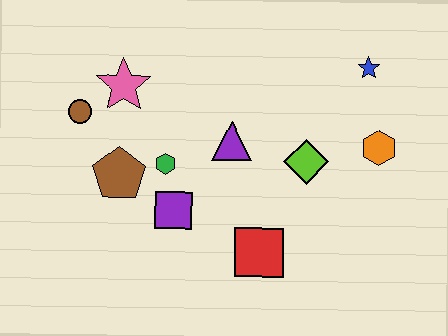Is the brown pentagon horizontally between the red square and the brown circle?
Yes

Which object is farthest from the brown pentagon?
The blue star is farthest from the brown pentagon.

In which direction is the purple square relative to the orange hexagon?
The purple square is to the left of the orange hexagon.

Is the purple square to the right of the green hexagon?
Yes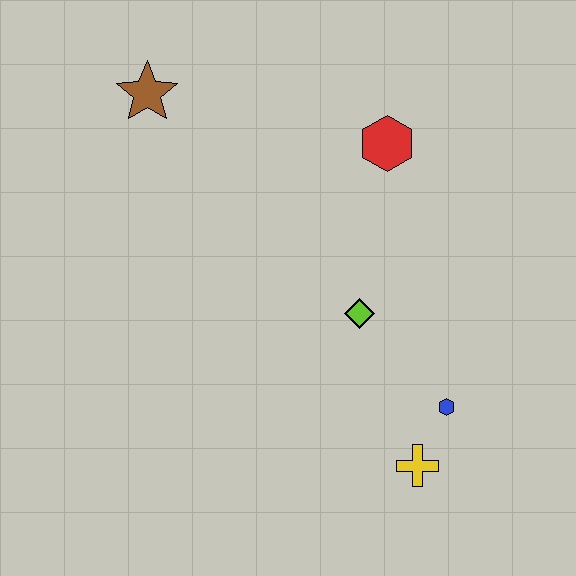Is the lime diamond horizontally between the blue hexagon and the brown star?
Yes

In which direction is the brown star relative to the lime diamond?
The brown star is above the lime diamond.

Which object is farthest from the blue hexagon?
The brown star is farthest from the blue hexagon.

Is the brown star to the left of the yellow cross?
Yes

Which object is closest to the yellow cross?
The blue hexagon is closest to the yellow cross.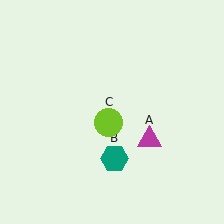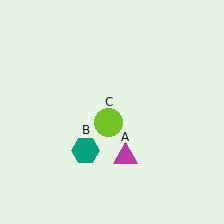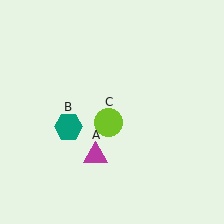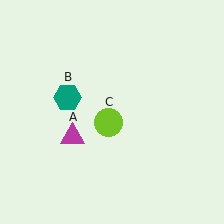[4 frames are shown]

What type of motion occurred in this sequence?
The magenta triangle (object A), teal hexagon (object B) rotated clockwise around the center of the scene.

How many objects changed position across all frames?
2 objects changed position: magenta triangle (object A), teal hexagon (object B).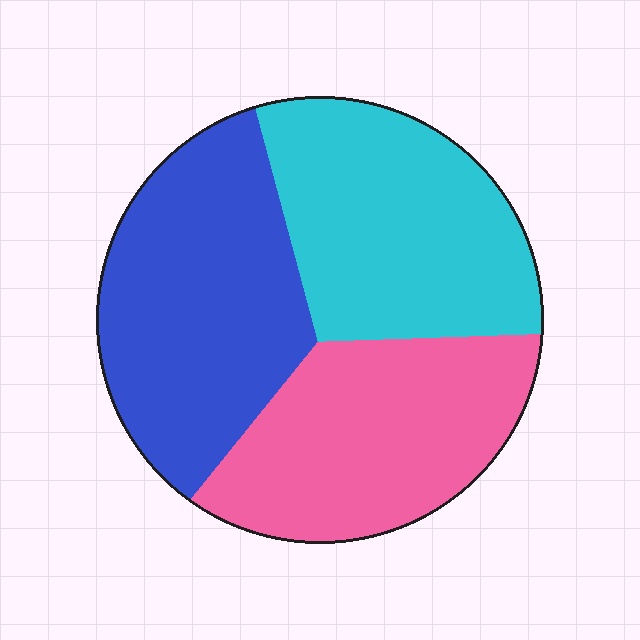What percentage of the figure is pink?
Pink takes up between a quarter and a half of the figure.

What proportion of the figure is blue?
Blue takes up about three eighths (3/8) of the figure.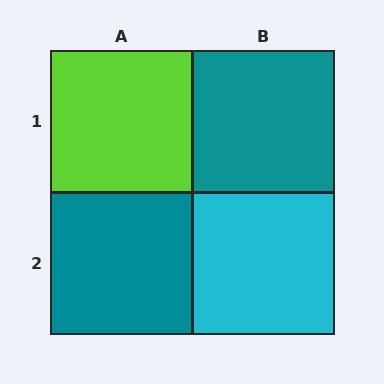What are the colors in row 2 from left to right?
Teal, cyan.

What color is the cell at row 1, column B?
Teal.